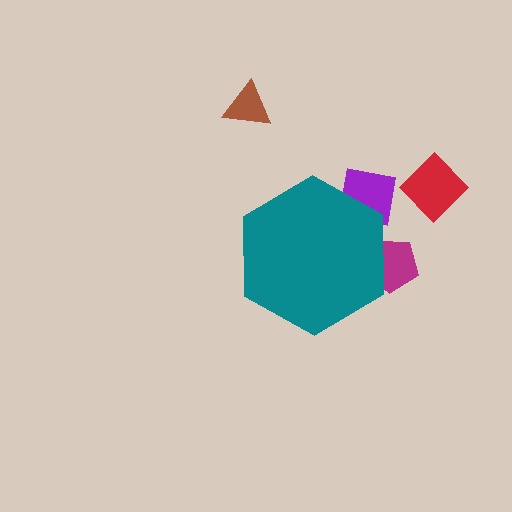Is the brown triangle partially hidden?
No, the brown triangle is fully visible.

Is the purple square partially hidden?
Yes, the purple square is partially hidden behind the teal hexagon.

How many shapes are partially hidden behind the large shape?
2 shapes are partially hidden.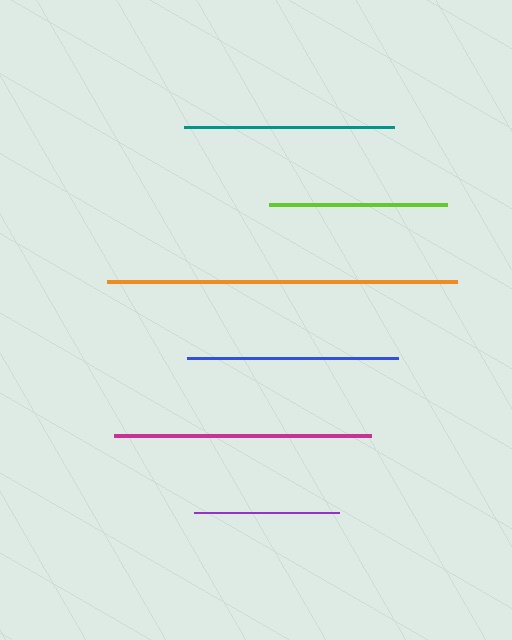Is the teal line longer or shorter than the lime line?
The teal line is longer than the lime line.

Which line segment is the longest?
The orange line is the longest at approximately 350 pixels.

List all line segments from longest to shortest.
From longest to shortest: orange, magenta, blue, teal, lime, purple.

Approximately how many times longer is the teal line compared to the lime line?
The teal line is approximately 1.2 times the length of the lime line.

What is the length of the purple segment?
The purple segment is approximately 145 pixels long.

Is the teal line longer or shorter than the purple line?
The teal line is longer than the purple line.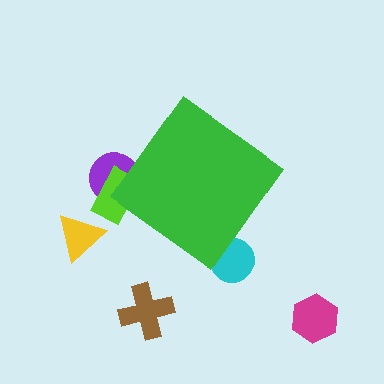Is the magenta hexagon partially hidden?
No, the magenta hexagon is fully visible.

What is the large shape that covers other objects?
A green diamond.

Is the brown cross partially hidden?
No, the brown cross is fully visible.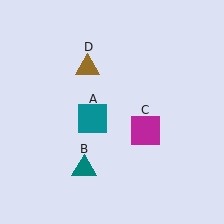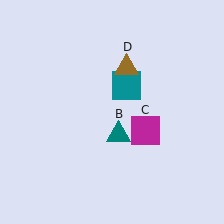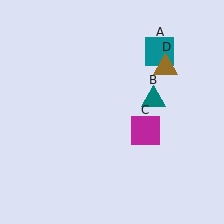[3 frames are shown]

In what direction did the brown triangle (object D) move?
The brown triangle (object D) moved right.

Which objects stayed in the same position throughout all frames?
Magenta square (object C) remained stationary.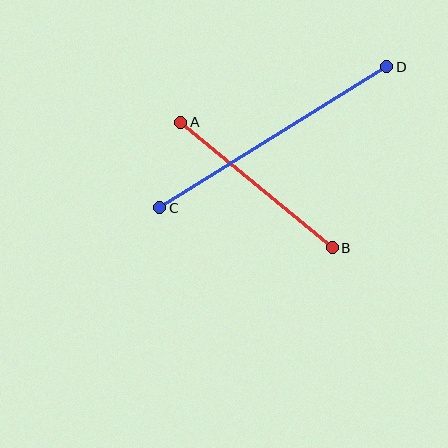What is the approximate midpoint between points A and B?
The midpoint is at approximately (256, 185) pixels.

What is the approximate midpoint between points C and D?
The midpoint is at approximately (273, 137) pixels.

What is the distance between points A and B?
The distance is approximately 197 pixels.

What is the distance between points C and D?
The distance is approximately 267 pixels.